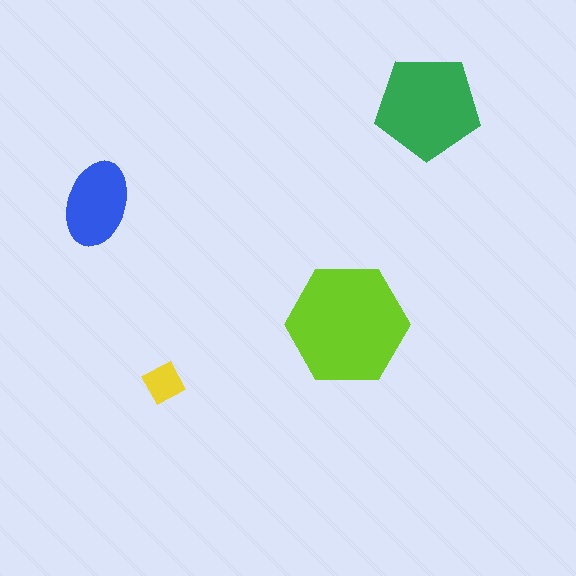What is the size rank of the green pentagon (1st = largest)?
2nd.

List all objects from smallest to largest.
The yellow diamond, the blue ellipse, the green pentagon, the lime hexagon.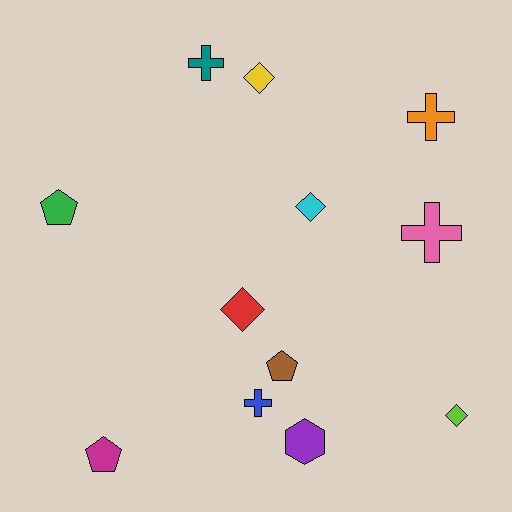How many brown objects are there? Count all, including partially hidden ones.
There is 1 brown object.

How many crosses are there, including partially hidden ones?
There are 4 crosses.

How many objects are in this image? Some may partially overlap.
There are 12 objects.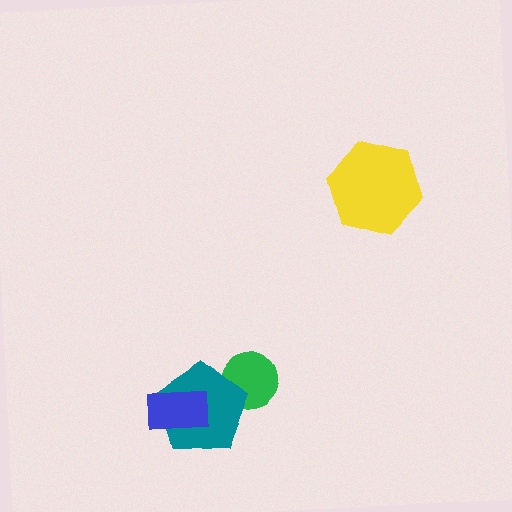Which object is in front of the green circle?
The teal pentagon is in front of the green circle.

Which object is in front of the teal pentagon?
The blue rectangle is in front of the teal pentagon.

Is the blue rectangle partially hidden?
No, no other shape covers it.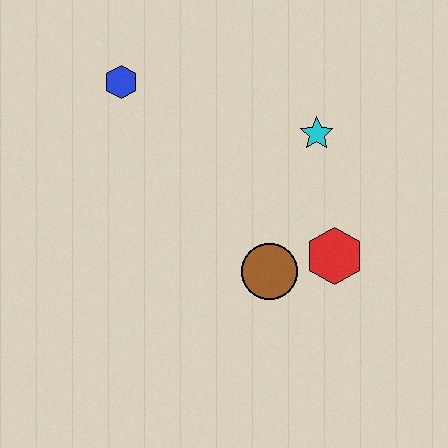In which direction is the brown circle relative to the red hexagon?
The brown circle is to the left of the red hexagon.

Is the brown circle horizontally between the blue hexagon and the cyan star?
Yes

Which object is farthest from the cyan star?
The blue hexagon is farthest from the cyan star.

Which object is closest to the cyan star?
The red hexagon is closest to the cyan star.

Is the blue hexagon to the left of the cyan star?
Yes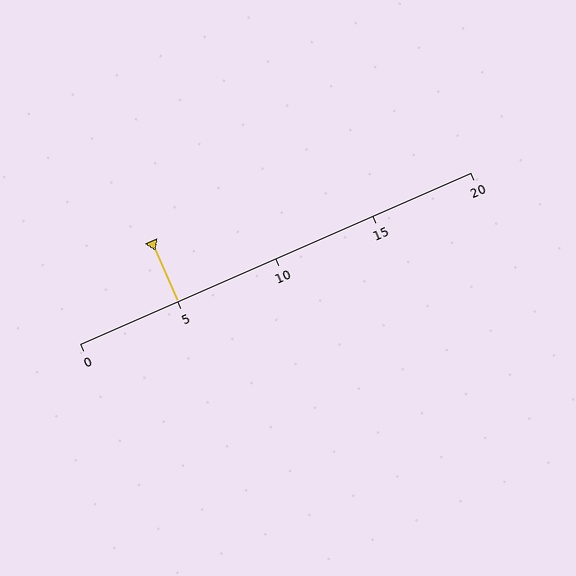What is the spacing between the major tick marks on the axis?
The major ticks are spaced 5 apart.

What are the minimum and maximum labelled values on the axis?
The axis runs from 0 to 20.